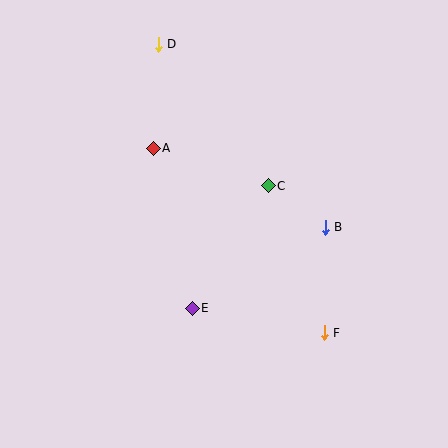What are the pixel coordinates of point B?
Point B is at (325, 227).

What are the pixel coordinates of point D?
Point D is at (158, 44).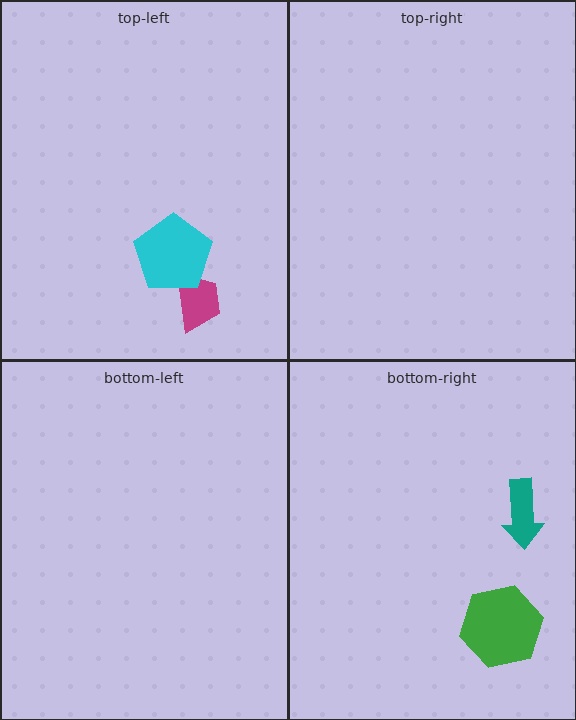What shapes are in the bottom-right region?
The teal arrow, the green hexagon.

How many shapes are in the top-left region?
2.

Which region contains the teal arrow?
The bottom-right region.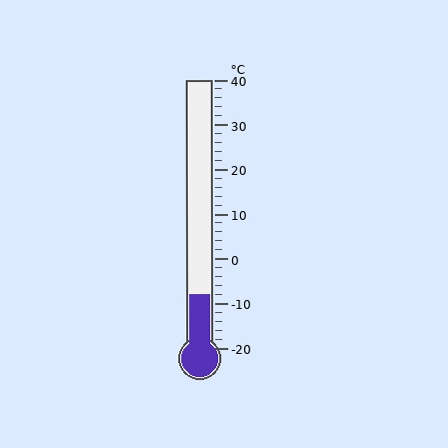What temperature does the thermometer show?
The thermometer shows approximately -8°C.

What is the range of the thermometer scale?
The thermometer scale ranges from -20°C to 40°C.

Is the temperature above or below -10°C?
The temperature is above -10°C.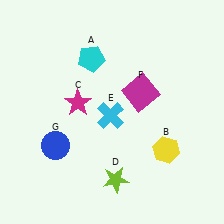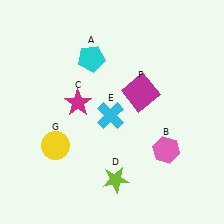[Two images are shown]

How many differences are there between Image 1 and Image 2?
There are 2 differences between the two images.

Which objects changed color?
B changed from yellow to pink. G changed from blue to yellow.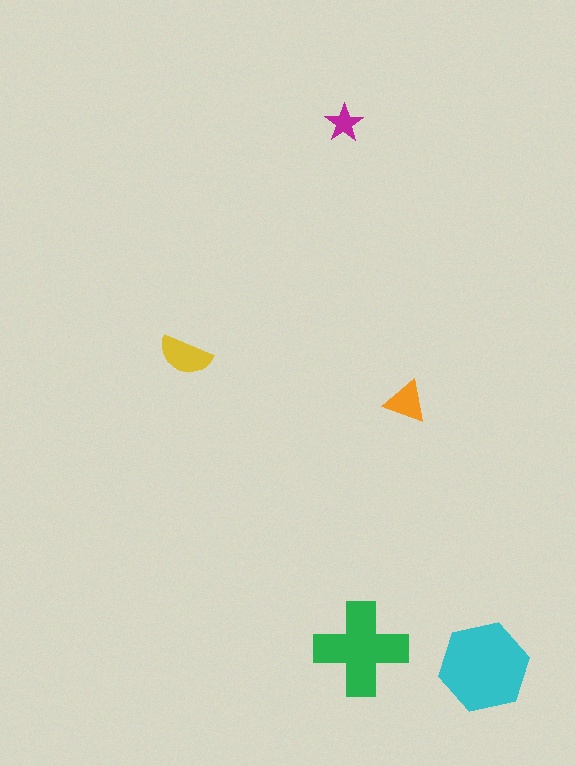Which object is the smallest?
The magenta star.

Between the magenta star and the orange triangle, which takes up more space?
The orange triangle.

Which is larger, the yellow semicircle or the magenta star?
The yellow semicircle.